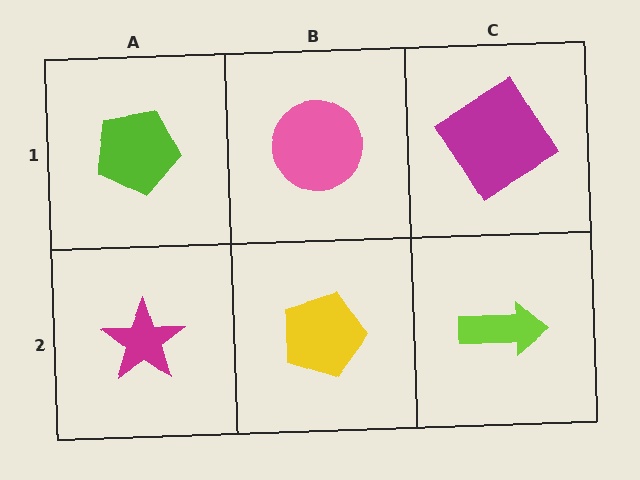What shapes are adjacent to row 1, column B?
A yellow pentagon (row 2, column B), a lime pentagon (row 1, column A), a magenta diamond (row 1, column C).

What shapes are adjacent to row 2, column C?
A magenta diamond (row 1, column C), a yellow pentagon (row 2, column B).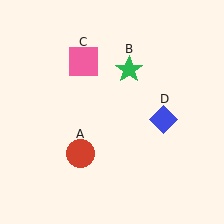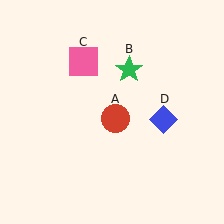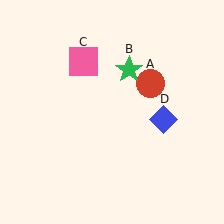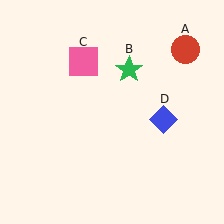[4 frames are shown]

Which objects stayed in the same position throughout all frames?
Green star (object B) and pink square (object C) and blue diamond (object D) remained stationary.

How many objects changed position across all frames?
1 object changed position: red circle (object A).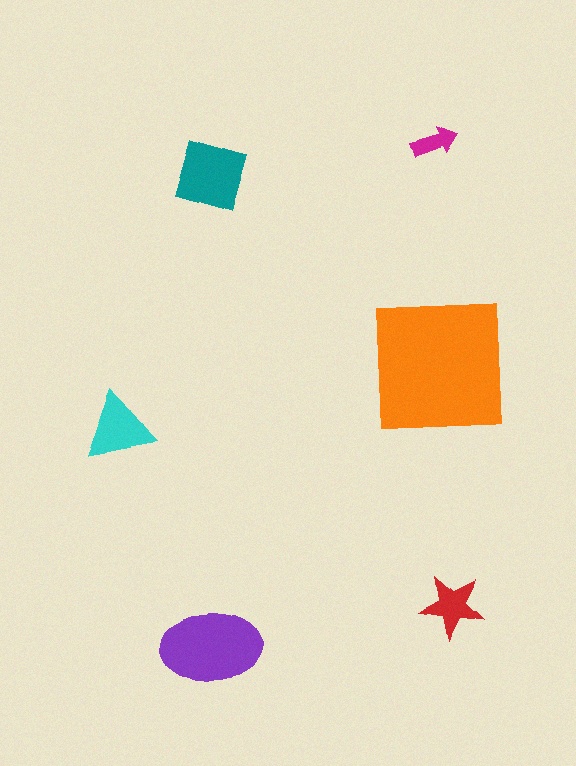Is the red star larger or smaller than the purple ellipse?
Smaller.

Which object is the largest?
The orange square.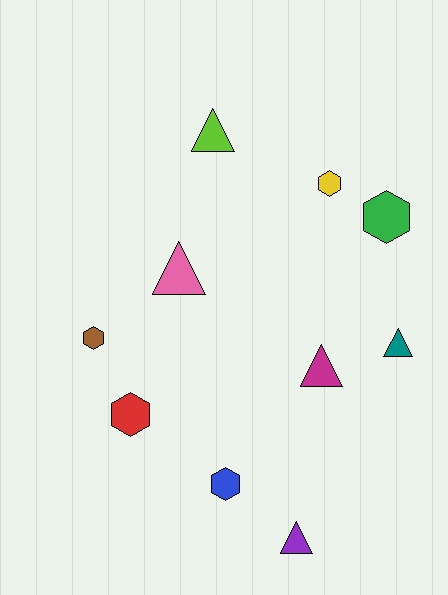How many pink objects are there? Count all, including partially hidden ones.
There is 1 pink object.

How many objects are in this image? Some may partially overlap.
There are 10 objects.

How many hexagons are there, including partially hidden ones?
There are 5 hexagons.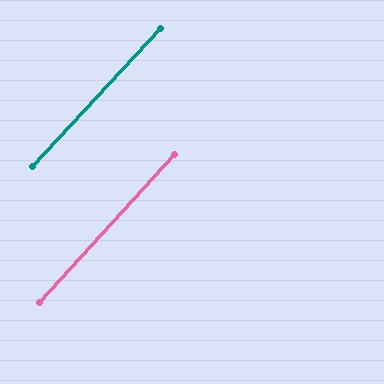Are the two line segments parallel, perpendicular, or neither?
Parallel — their directions differ by only 0.4°.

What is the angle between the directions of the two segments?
Approximately 0 degrees.